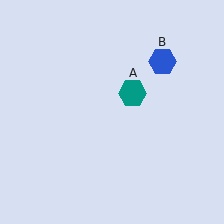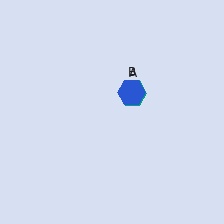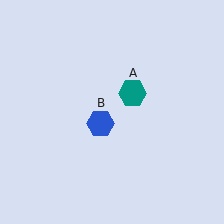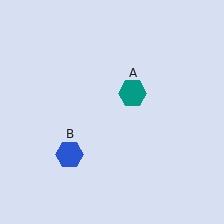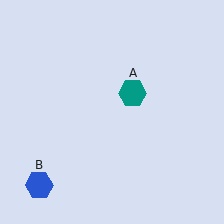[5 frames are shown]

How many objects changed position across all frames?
1 object changed position: blue hexagon (object B).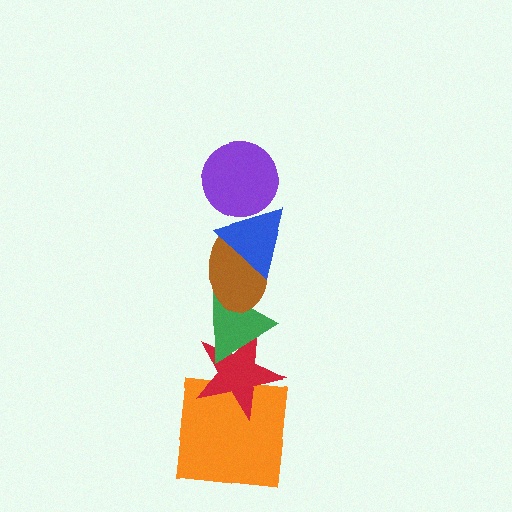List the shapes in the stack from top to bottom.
From top to bottom: the purple circle, the blue triangle, the brown ellipse, the green triangle, the red star, the orange square.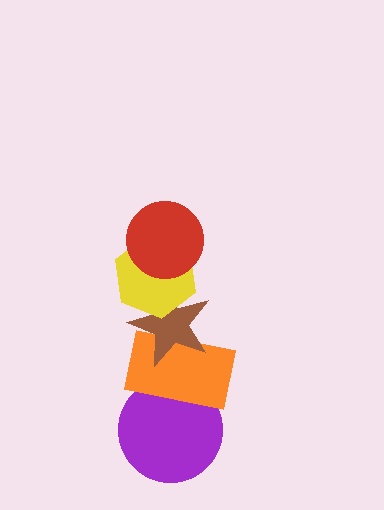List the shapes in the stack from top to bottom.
From top to bottom: the red circle, the yellow hexagon, the brown star, the orange rectangle, the purple circle.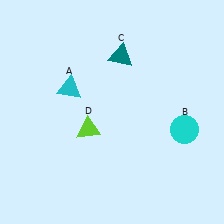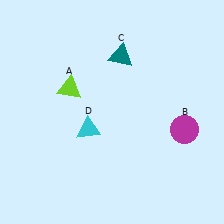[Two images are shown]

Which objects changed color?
A changed from cyan to lime. B changed from cyan to magenta. D changed from lime to cyan.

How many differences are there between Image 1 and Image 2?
There are 3 differences between the two images.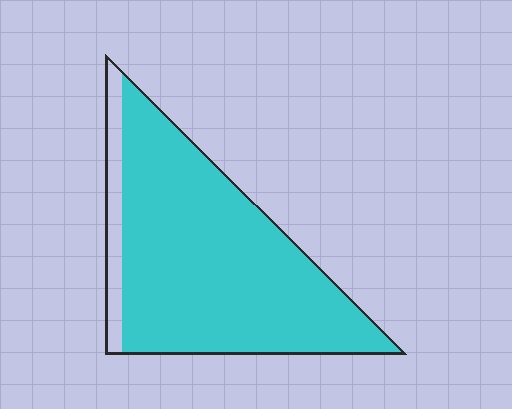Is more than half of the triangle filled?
Yes.